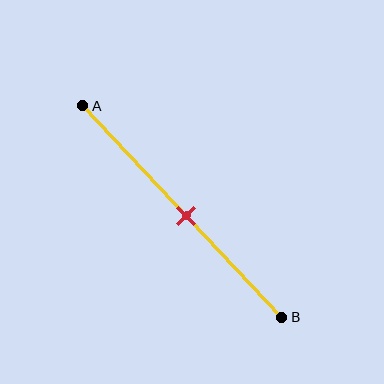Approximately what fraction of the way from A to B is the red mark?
The red mark is approximately 50% of the way from A to B.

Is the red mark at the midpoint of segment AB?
Yes, the mark is approximately at the midpoint.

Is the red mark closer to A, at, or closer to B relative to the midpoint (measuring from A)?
The red mark is approximately at the midpoint of segment AB.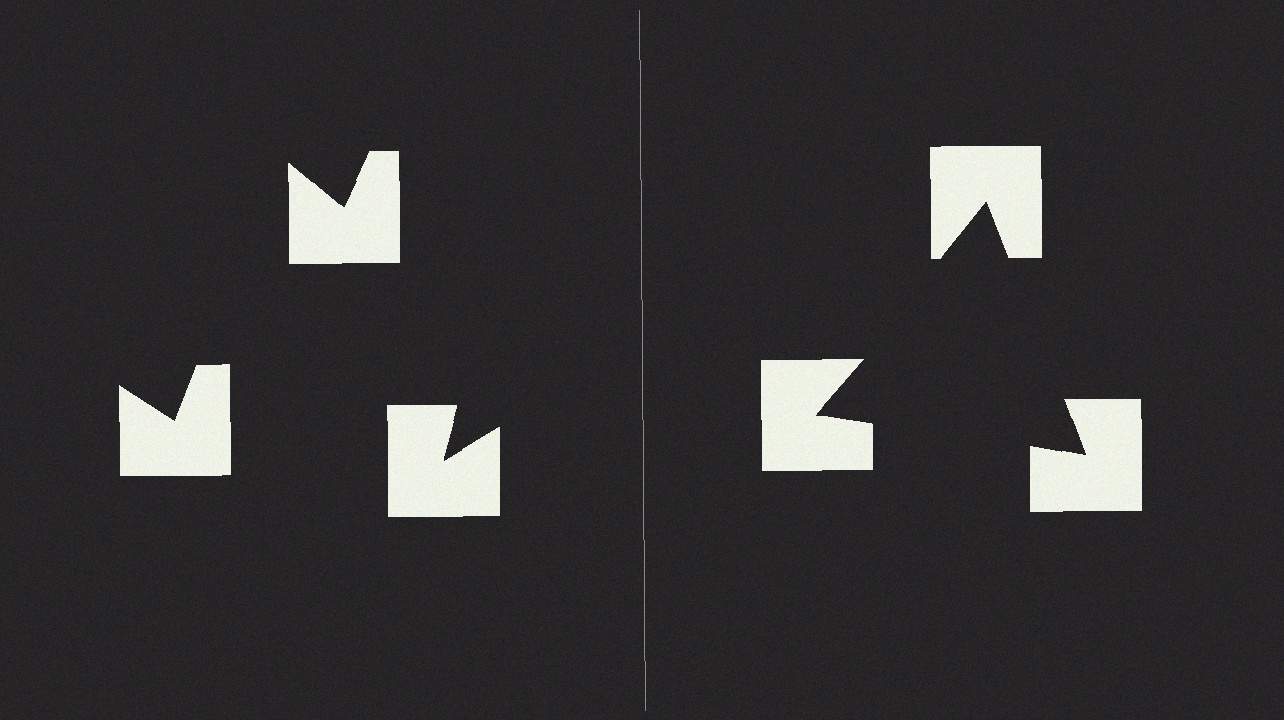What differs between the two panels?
The notched squares are positioned identically on both sides; only the wedge orientations differ. On the right they align to a triangle; on the left they are misaligned.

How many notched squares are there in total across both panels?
6 — 3 on each side.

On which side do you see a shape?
An illusory triangle appears on the right side. On the left side the wedge cuts are rotated, so no coherent shape forms.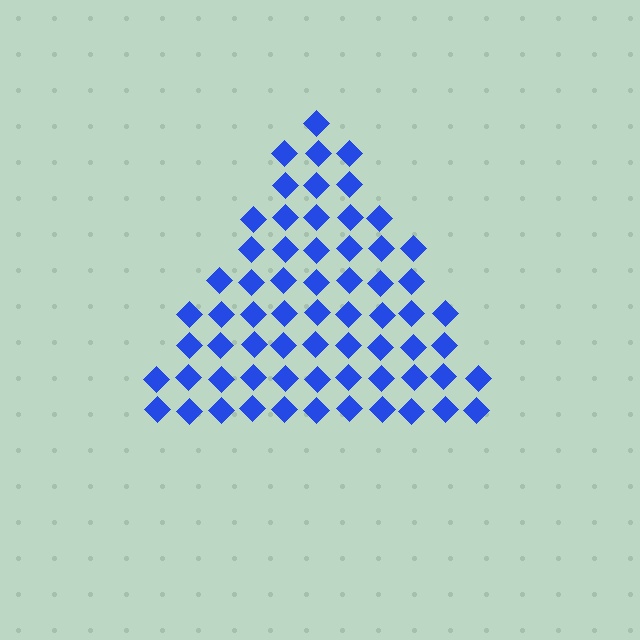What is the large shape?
The large shape is a triangle.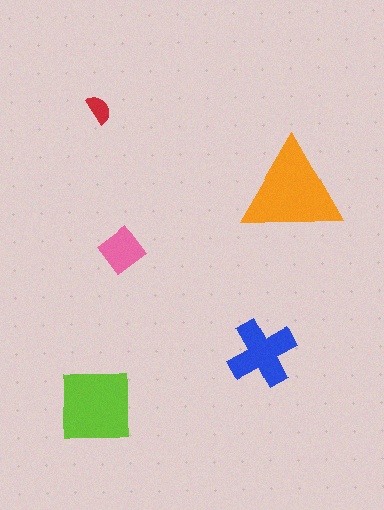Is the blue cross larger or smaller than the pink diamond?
Larger.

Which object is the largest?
The orange triangle.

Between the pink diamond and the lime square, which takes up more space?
The lime square.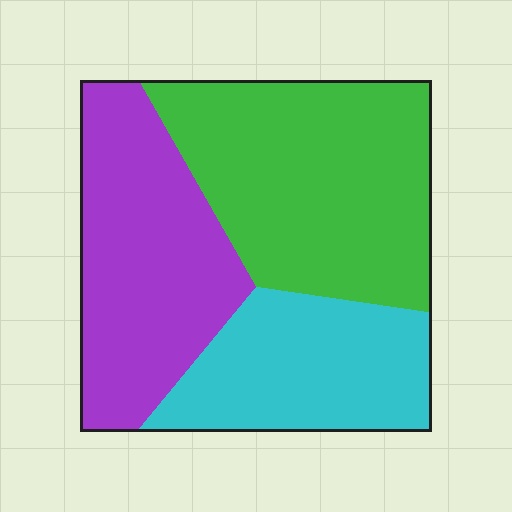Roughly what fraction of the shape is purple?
Purple covers around 35% of the shape.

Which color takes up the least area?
Cyan, at roughly 25%.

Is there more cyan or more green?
Green.